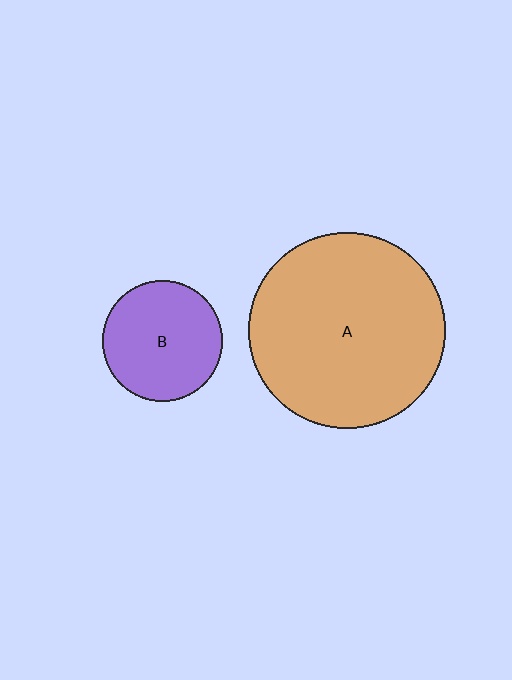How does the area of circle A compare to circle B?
Approximately 2.7 times.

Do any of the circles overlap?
No, none of the circles overlap.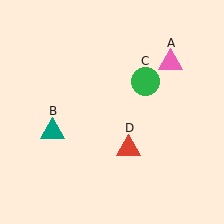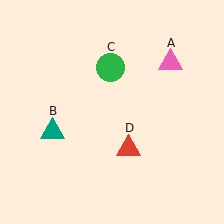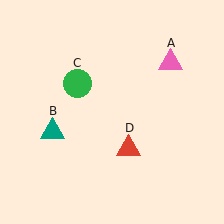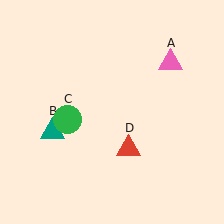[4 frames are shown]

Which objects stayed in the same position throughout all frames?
Pink triangle (object A) and teal triangle (object B) and red triangle (object D) remained stationary.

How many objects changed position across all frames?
1 object changed position: green circle (object C).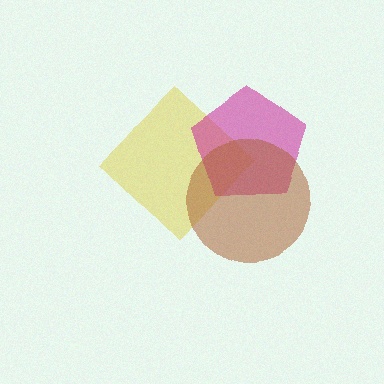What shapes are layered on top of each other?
The layered shapes are: a yellow diamond, a magenta pentagon, a brown circle.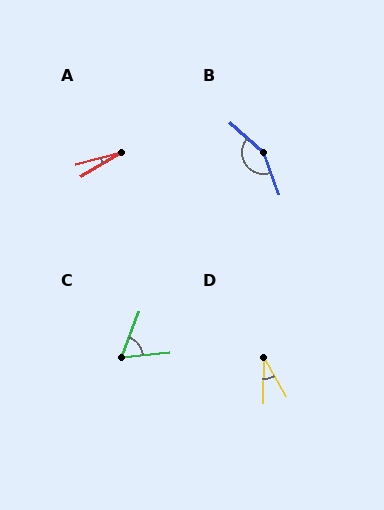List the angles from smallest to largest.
A (16°), D (31°), C (64°), B (152°).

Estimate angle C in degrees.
Approximately 64 degrees.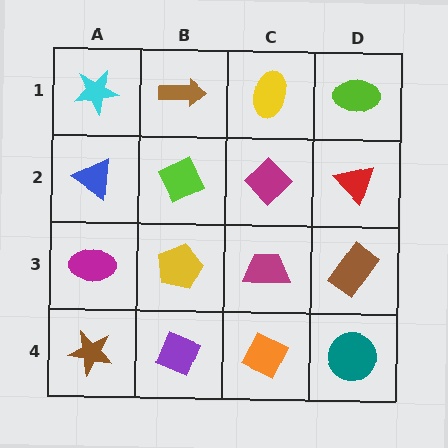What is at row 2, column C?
A magenta diamond.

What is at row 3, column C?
A magenta trapezoid.